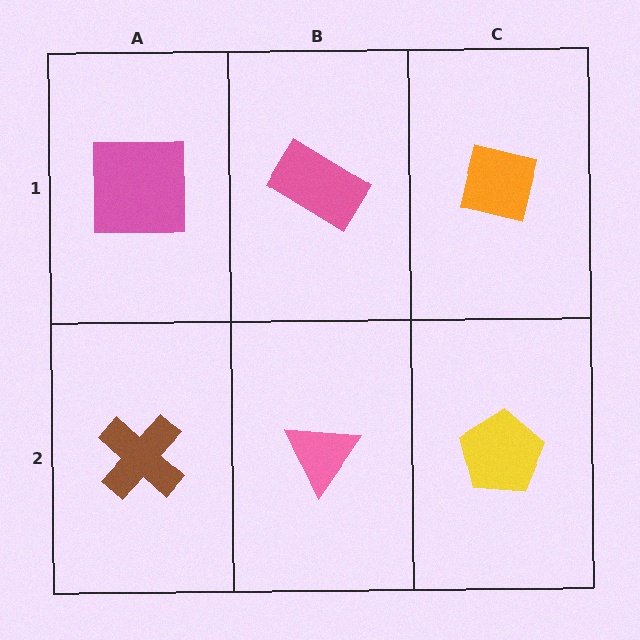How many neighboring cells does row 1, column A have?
2.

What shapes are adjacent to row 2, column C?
An orange square (row 1, column C), a pink triangle (row 2, column B).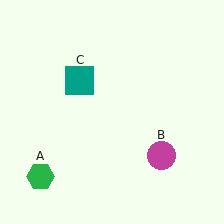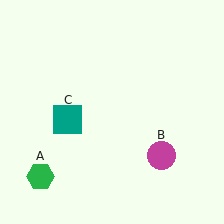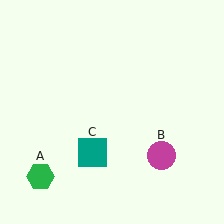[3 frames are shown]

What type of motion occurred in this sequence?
The teal square (object C) rotated counterclockwise around the center of the scene.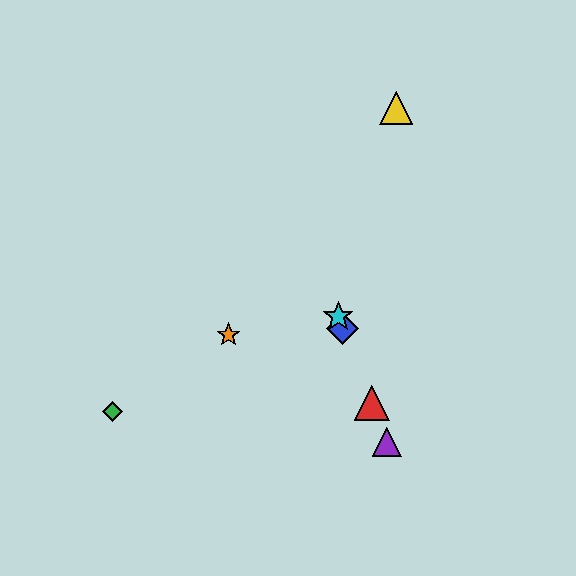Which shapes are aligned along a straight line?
The red triangle, the blue diamond, the purple triangle, the cyan star are aligned along a straight line.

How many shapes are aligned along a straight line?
4 shapes (the red triangle, the blue diamond, the purple triangle, the cyan star) are aligned along a straight line.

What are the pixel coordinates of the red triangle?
The red triangle is at (372, 403).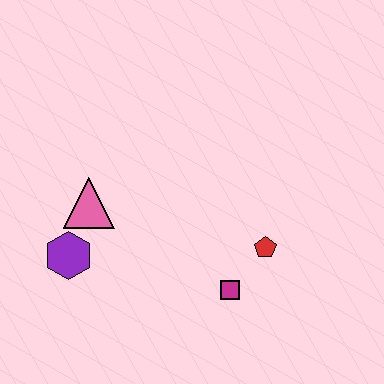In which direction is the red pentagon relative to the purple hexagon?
The red pentagon is to the right of the purple hexagon.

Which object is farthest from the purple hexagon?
The red pentagon is farthest from the purple hexagon.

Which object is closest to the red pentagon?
The magenta square is closest to the red pentagon.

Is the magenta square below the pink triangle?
Yes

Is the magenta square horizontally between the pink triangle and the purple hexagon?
No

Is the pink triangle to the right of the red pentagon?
No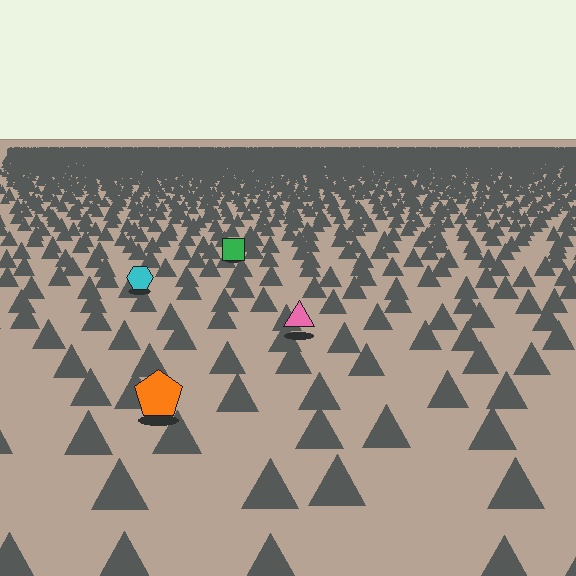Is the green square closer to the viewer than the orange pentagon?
No. The orange pentagon is closer — you can tell from the texture gradient: the ground texture is coarser near it.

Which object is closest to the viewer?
The orange pentagon is closest. The texture marks near it are larger and more spread out.